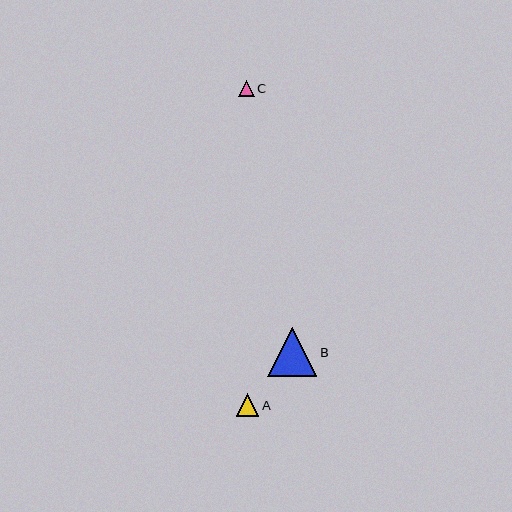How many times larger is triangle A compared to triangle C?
Triangle A is approximately 1.5 times the size of triangle C.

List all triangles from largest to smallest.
From largest to smallest: B, A, C.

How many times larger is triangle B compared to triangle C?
Triangle B is approximately 3.2 times the size of triangle C.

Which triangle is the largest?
Triangle B is the largest with a size of approximately 49 pixels.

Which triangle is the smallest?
Triangle C is the smallest with a size of approximately 15 pixels.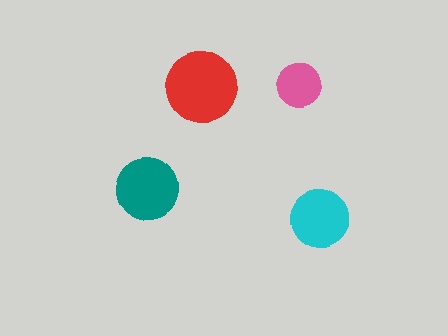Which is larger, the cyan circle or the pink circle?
The cyan one.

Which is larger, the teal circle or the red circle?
The red one.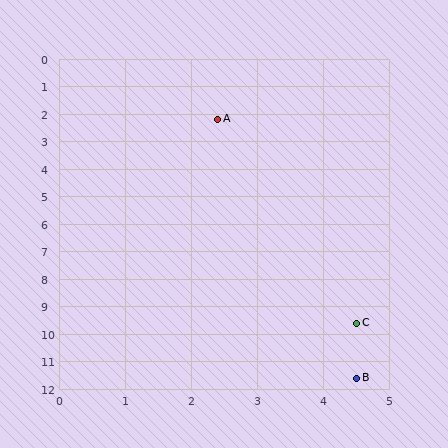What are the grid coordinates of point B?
Point B is at approximately (4.5, 11.6).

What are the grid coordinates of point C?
Point C is at approximately (4.5, 9.6).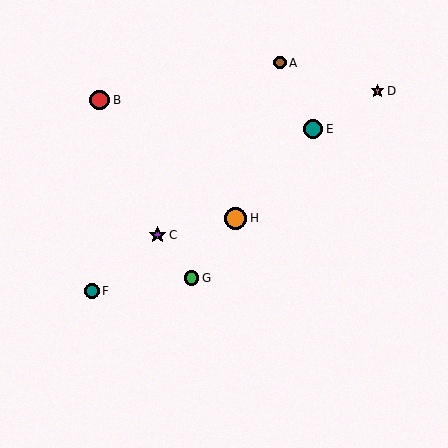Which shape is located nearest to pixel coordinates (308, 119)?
The teal circle (labeled E) at (313, 129) is nearest to that location.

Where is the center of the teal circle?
The center of the teal circle is at (92, 291).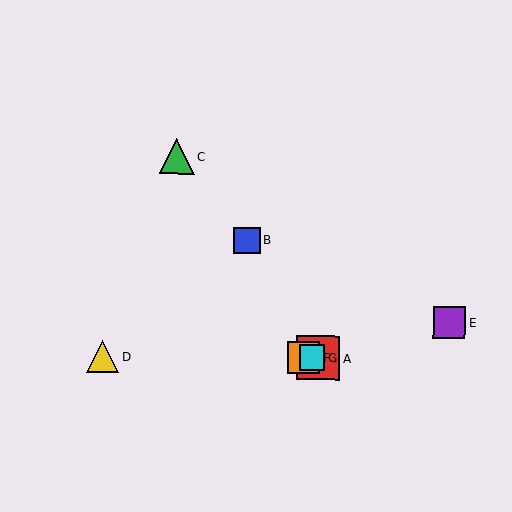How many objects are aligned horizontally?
4 objects (A, D, F, G) are aligned horizontally.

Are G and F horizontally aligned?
Yes, both are at y≈358.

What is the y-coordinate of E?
Object E is at y≈323.